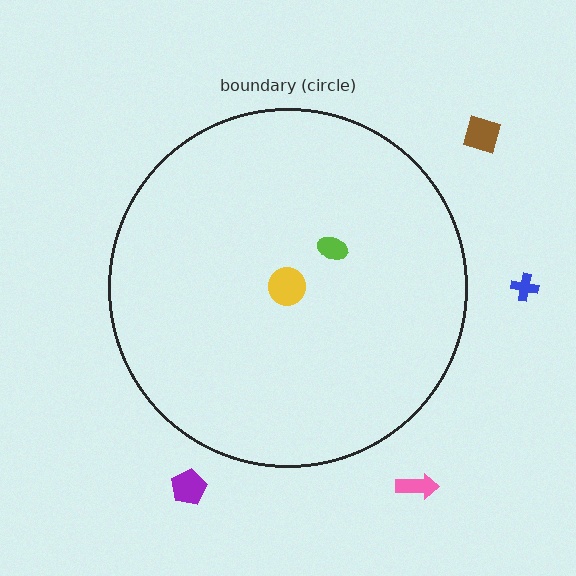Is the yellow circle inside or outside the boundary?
Inside.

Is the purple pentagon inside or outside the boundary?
Outside.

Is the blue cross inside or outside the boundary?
Outside.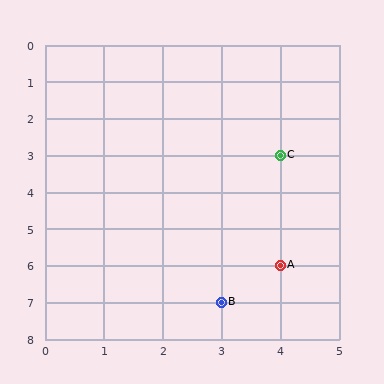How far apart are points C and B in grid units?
Points C and B are 1 column and 4 rows apart (about 4.1 grid units diagonally).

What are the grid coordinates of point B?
Point B is at grid coordinates (3, 7).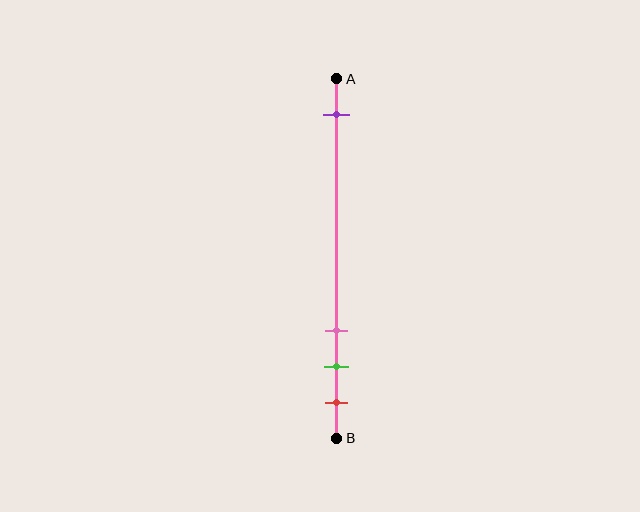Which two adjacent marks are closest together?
The green and red marks are the closest adjacent pair.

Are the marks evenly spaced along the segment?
No, the marks are not evenly spaced.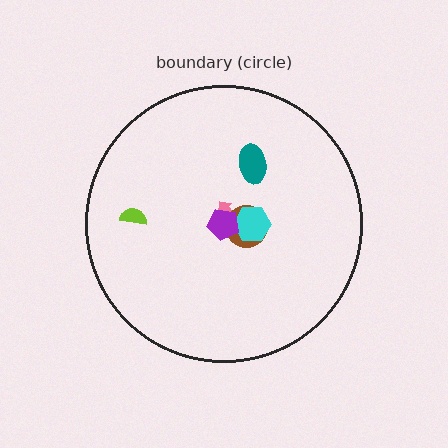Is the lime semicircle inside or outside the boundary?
Inside.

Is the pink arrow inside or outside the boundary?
Inside.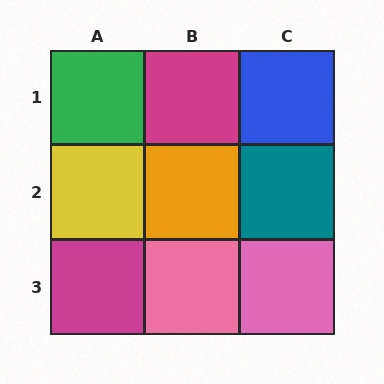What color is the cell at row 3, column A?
Magenta.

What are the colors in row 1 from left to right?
Green, magenta, blue.